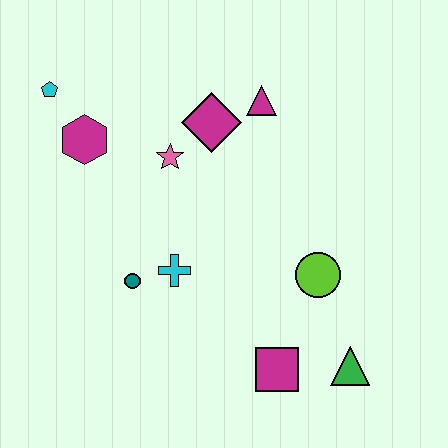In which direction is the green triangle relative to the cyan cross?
The green triangle is to the right of the cyan cross.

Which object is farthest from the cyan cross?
The cyan pentagon is farthest from the cyan cross.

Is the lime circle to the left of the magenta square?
No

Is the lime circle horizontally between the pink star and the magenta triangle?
No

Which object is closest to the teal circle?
The cyan cross is closest to the teal circle.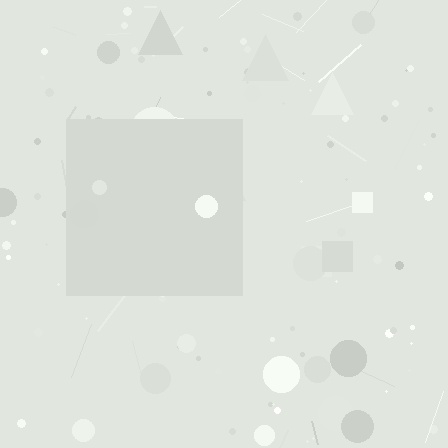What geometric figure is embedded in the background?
A square is embedded in the background.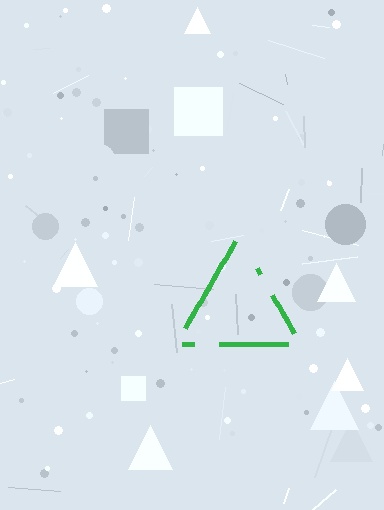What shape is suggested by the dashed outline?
The dashed outline suggests a triangle.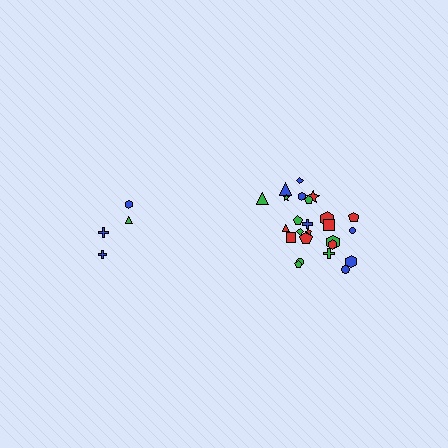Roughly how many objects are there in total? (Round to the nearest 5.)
Roughly 30 objects in total.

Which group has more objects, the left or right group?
The right group.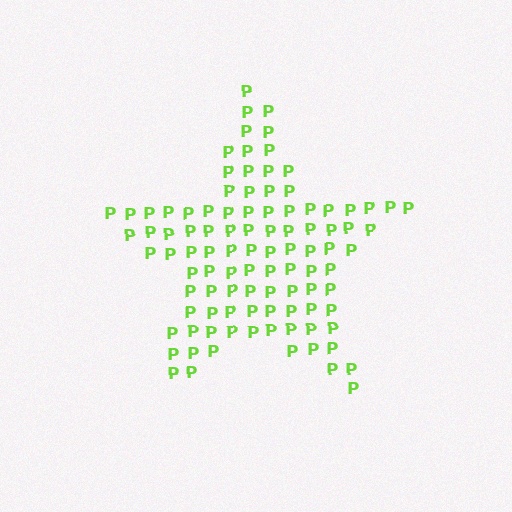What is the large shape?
The large shape is a star.